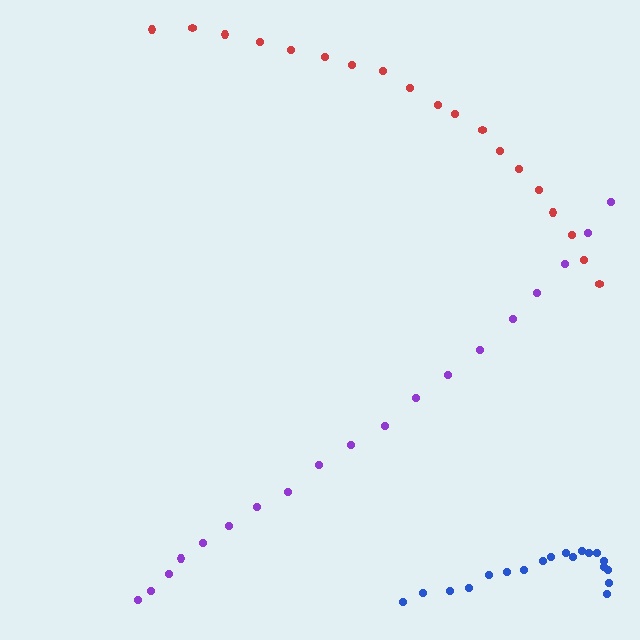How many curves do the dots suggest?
There are 3 distinct paths.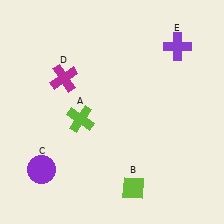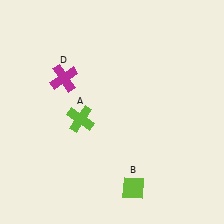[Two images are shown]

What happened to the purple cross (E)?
The purple cross (E) was removed in Image 2. It was in the top-right area of Image 1.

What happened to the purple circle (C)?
The purple circle (C) was removed in Image 2. It was in the bottom-left area of Image 1.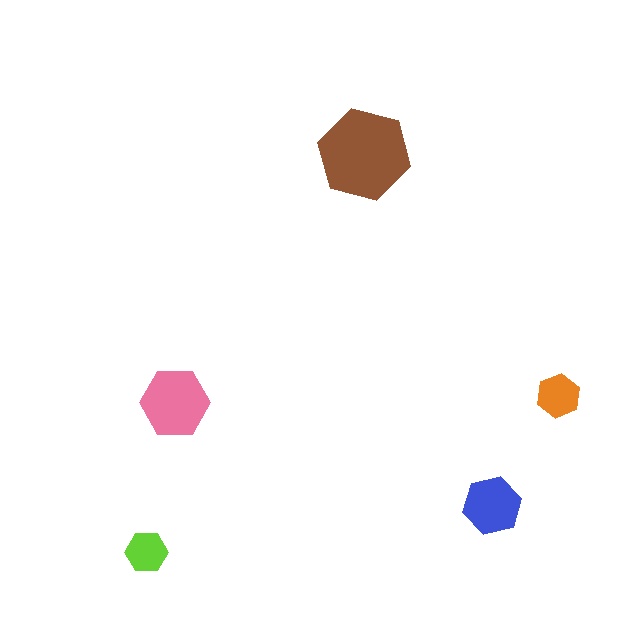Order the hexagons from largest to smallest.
the brown one, the pink one, the blue one, the orange one, the lime one.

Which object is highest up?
The brown hexagon is topmost.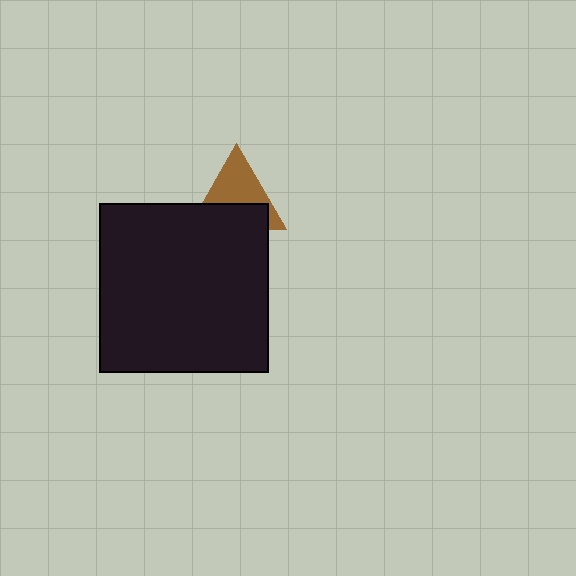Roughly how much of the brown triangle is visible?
About half of it is visible (roughly 55%).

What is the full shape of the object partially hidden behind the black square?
The partially hidden object is a brown triangle.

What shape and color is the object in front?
The object in front is a black square.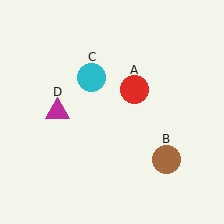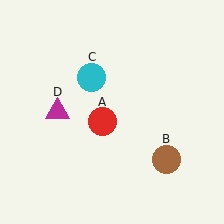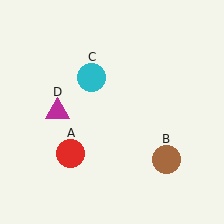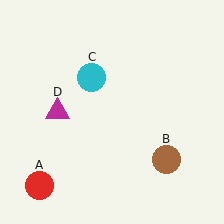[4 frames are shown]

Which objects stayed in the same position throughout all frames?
Brown circle (object B) and cyan circle (object C) and magenta triangle (object D) remained stationary.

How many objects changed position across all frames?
1 object changed position: red circle (object A).